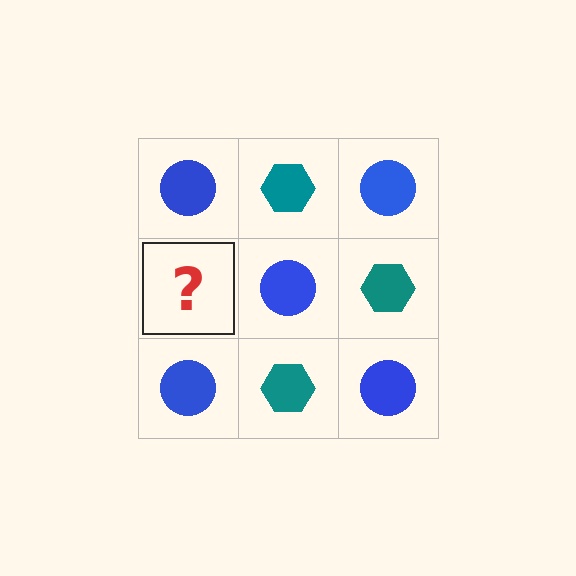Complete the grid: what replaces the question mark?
The question mark should be replaced with a teal hexagon.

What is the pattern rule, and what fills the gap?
The rule is that it alternates blue circle and teal hexagon in a checkerboard pattern. The gap should be filled with a teal hexagon.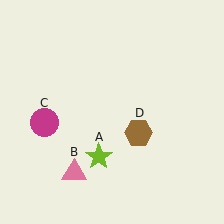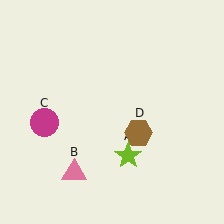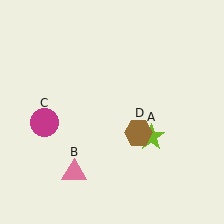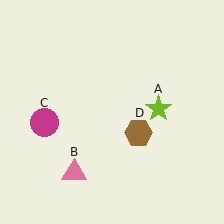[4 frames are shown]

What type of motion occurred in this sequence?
The lime star (object A) rotated counterclockwise around the center of the scene.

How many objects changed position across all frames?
1 object changed position: lime star (object A).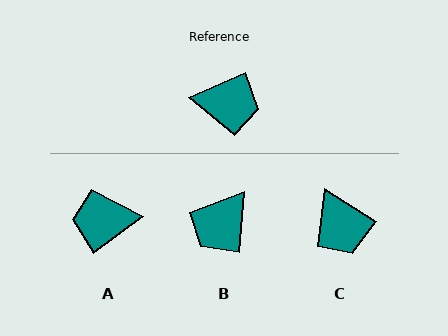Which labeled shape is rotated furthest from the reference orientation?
A, about 168 degrees away.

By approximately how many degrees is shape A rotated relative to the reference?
Approximately 168 degrees clockwise.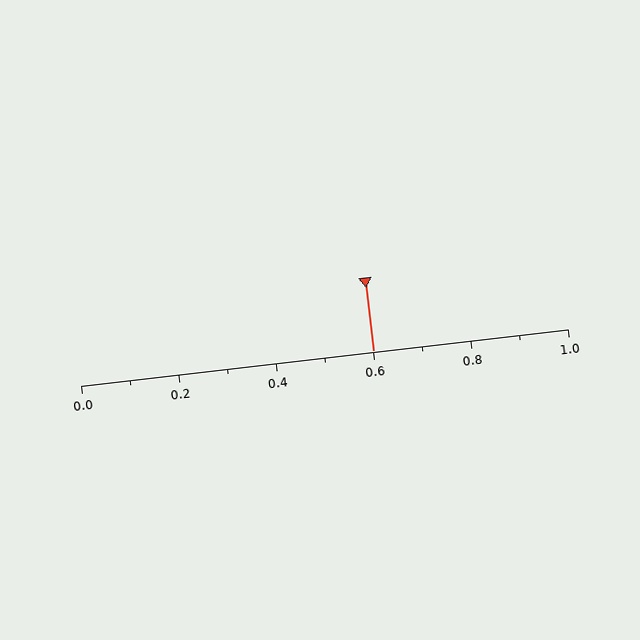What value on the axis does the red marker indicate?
The marker indicates approximately 0.6.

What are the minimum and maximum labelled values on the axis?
The axis runs from 0.0 to 1.0.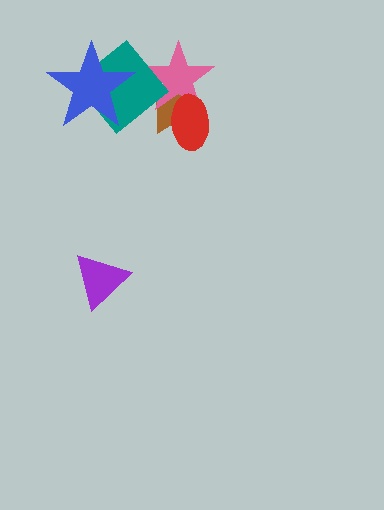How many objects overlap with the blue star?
1 object overlaps with the blue star.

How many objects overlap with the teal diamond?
3 objects overlap with the teal diamond.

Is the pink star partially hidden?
Yes, it is partially covered by another shape.